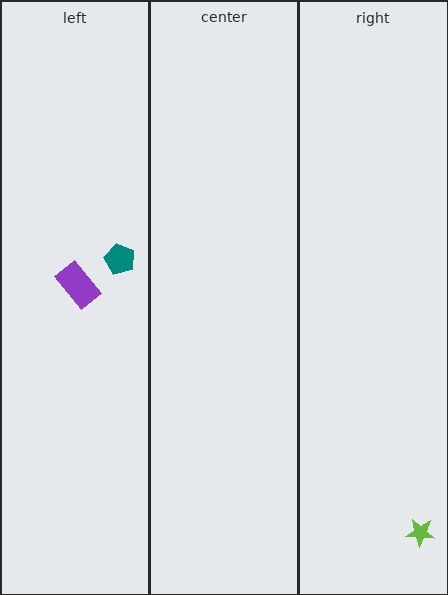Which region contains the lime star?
The right region.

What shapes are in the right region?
The lime star.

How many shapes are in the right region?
1.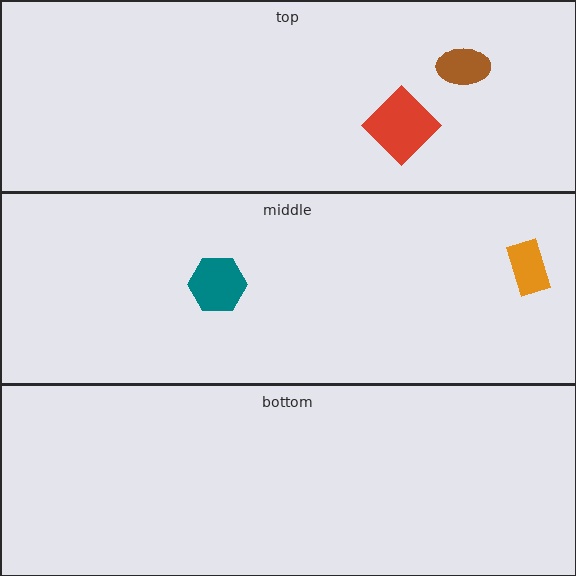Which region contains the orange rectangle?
The middle region.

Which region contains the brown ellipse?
The top region.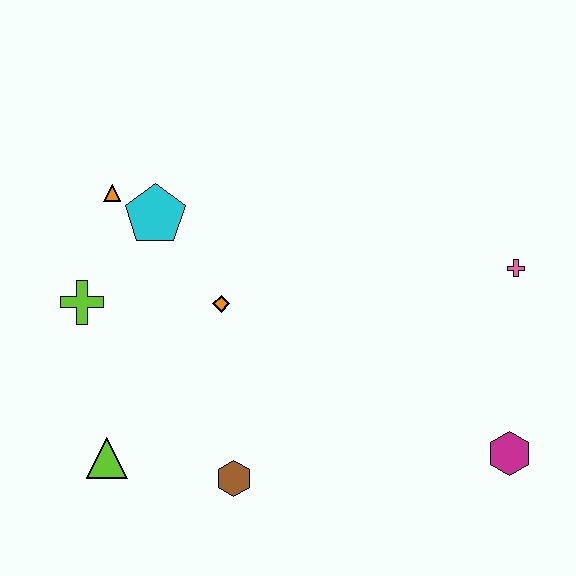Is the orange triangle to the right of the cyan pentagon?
No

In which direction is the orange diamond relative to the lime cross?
The orange diamond is to the right of the lime cross.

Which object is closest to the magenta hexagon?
The pink cross is closest to the magenta hexagon.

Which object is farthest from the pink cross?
The lime triangle is farthest from the pink cross.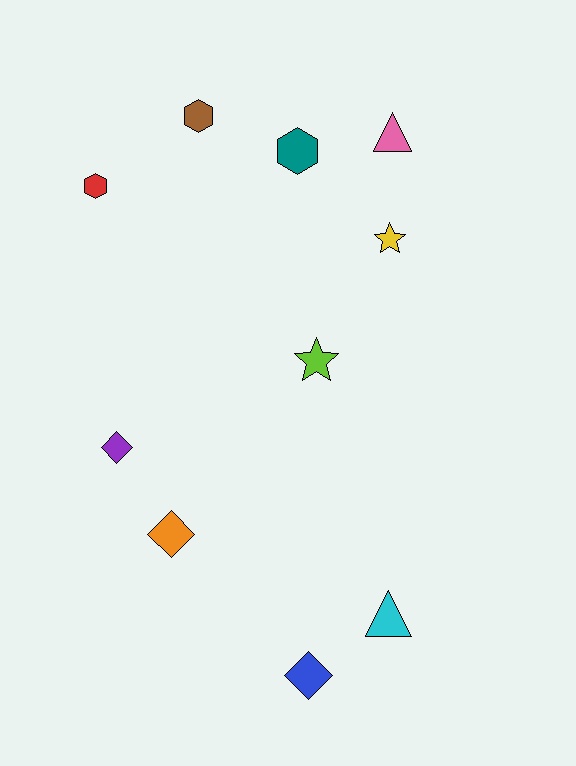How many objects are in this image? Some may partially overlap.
There are 10 objects.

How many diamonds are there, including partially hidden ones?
There are 3 diamonds.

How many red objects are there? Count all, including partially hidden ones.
There is 1 red object.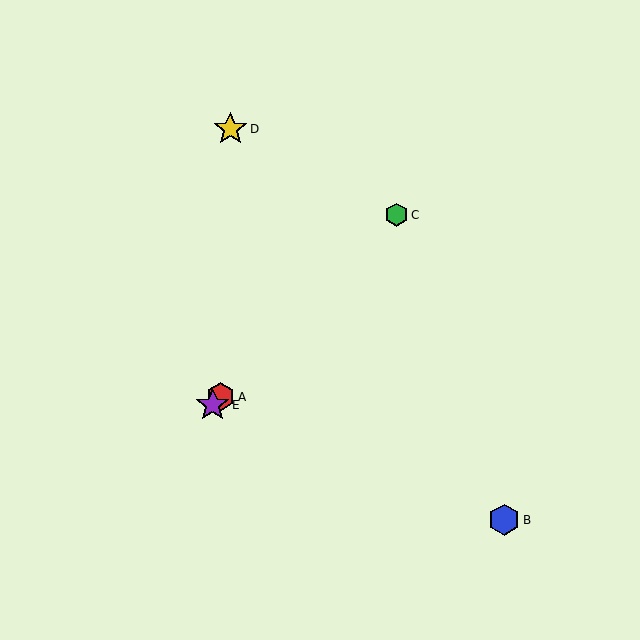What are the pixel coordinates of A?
Object A is at (221, 397).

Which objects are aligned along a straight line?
Objects A, C, E are aligned along a straight line.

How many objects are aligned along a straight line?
3 objects (A, C, E) are aligned along a straight line.